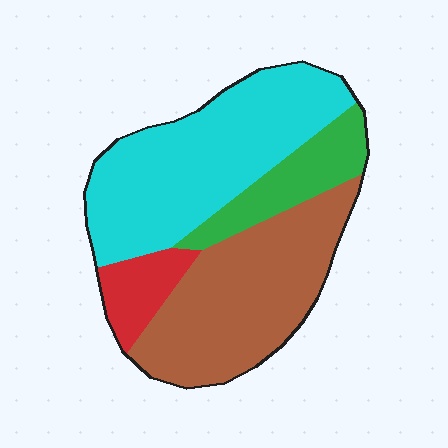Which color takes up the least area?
Red, at roughly 10%.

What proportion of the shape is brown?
Brown takes up about three eighths (3/8) of the shape.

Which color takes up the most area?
Cyan, at roughly 40%.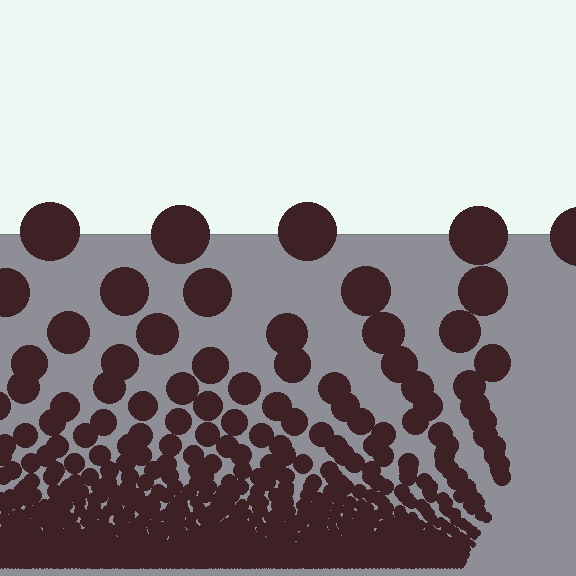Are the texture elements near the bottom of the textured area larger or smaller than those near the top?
Smaller. The gradient is inverted — elements near the bottom are smaller and denser.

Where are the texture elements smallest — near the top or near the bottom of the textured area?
Near the bottom.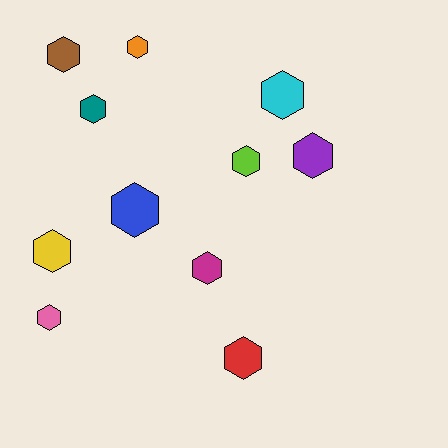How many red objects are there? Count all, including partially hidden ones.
There is 1 red object.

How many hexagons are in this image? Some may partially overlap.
There are 11 hexagons.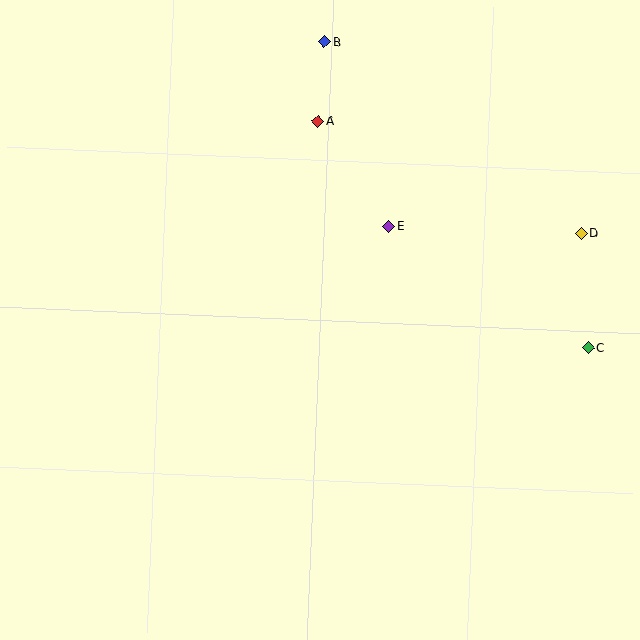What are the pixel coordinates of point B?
Point B is at (325, 42).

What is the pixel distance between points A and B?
The distance between A and B is 80 pixels.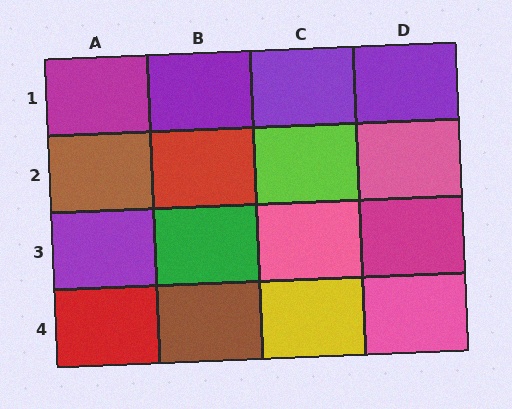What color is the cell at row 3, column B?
Green.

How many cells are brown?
2 cells are brown.